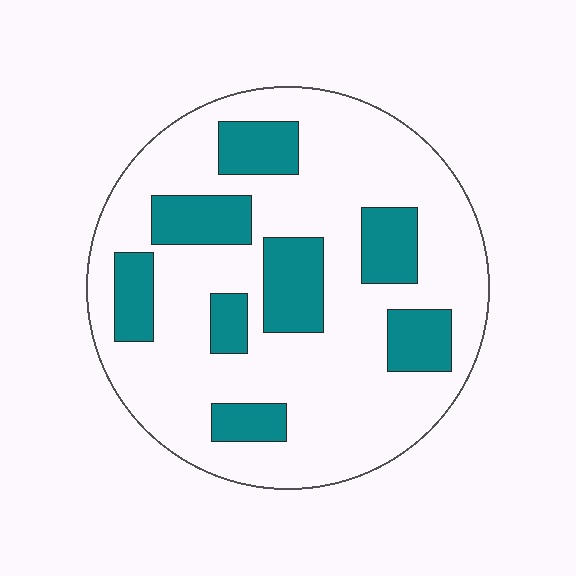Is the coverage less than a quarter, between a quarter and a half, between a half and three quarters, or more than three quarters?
Between a quarter and a half.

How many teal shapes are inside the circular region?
8.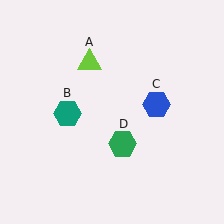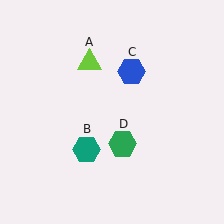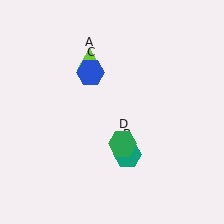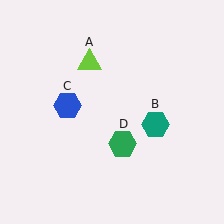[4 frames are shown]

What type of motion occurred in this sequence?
The teal hexagon (object B), blue hexagon (object C) rotated counterclockwise around the center of the scene.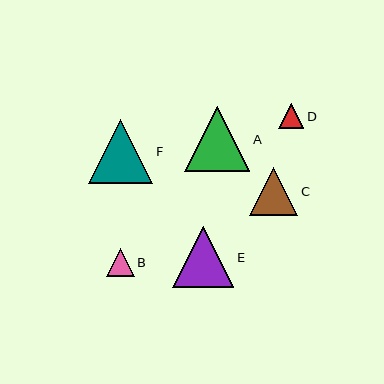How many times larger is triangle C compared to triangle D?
Triangle C is approximately 1.9 times the size of triangle D.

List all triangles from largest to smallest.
From largest to smallest: A, F, E, C, B, D.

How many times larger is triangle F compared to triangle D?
Triangle F is approximately 2.5 times the size of triangle D.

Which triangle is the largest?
Triangle A is the largest with a size of approximately 65 pixels.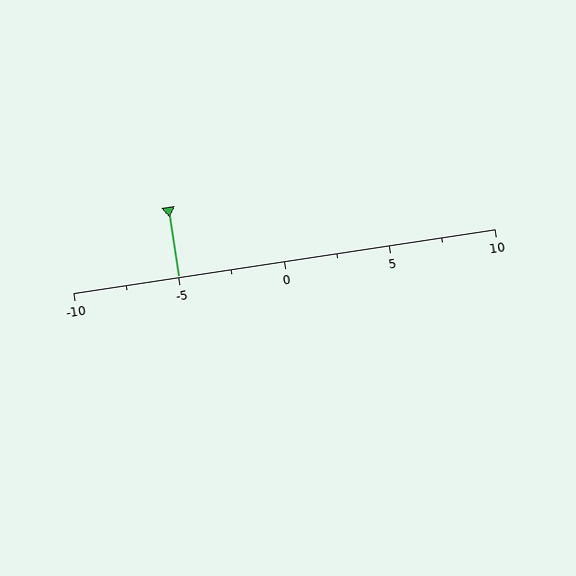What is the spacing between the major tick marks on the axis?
The major ticks are spaced 5 apart.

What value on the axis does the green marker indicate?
The marker indicates approximately -5.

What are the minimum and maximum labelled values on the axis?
The axis runs from -10 to 10.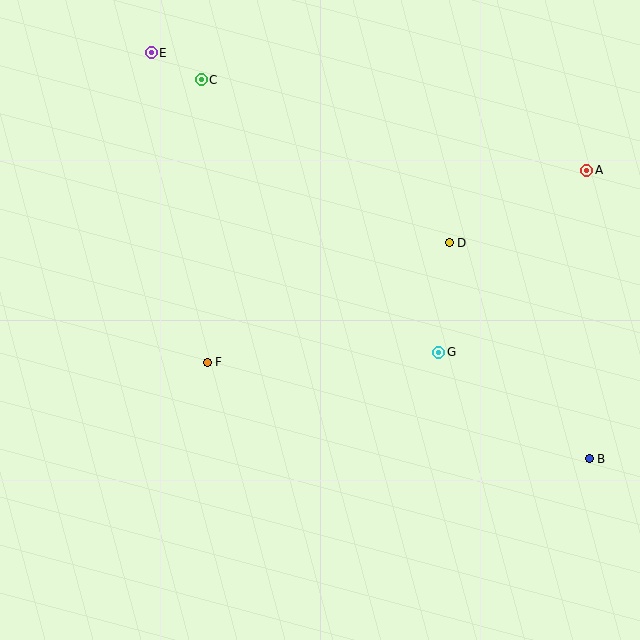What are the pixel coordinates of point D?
Point D is at (449, 243).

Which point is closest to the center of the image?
Point F at (207, 362) is closest to the center.